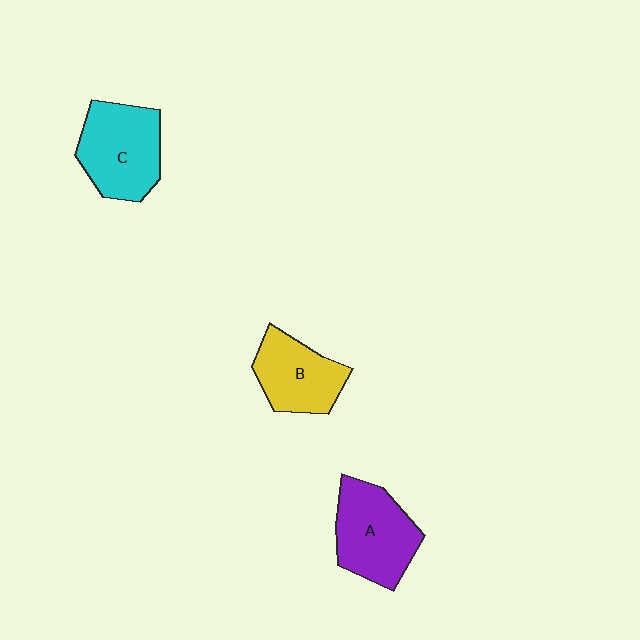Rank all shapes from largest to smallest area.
From largest to smallest: C (cyan), A (purple), B (yellow).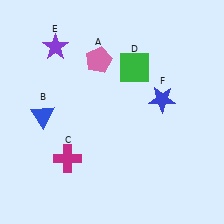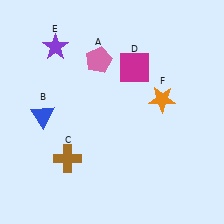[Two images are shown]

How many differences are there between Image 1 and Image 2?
There are 3 differences between the two images.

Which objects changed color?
C changed from magenta to brown. D changed from green to magenta. F changed from blue to orange.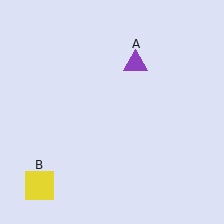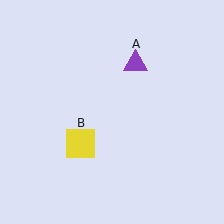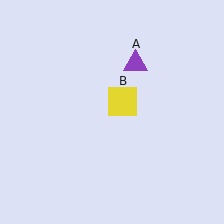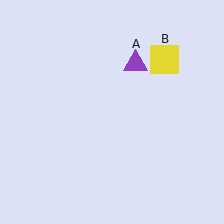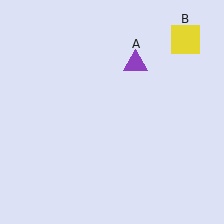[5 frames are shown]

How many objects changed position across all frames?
1 object changed position: yellow square (object B).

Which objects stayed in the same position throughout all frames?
Purple triangle (object A) remained stationary.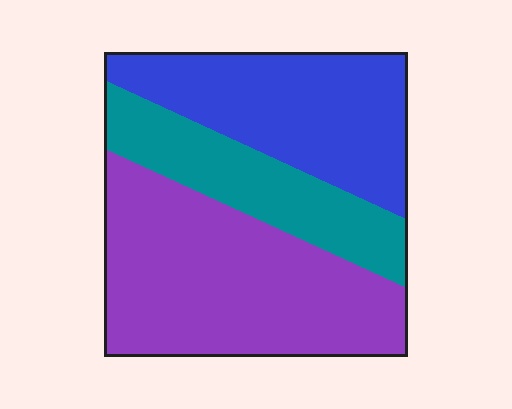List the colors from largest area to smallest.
From largest to smallest: purple, blue, teal.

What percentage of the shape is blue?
Blue takes up about one third (1/3) of the shape.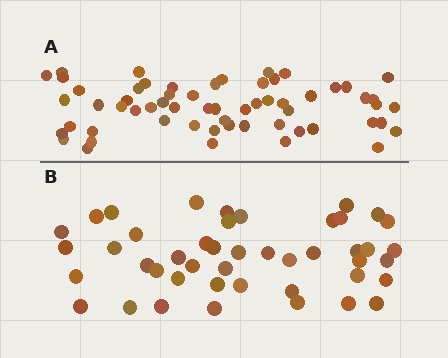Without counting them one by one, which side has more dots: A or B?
Region A (the top region) has more dots.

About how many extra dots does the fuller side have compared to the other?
Region A has approximately 15 more dots than region B.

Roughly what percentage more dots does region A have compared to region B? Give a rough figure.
About 35% more.